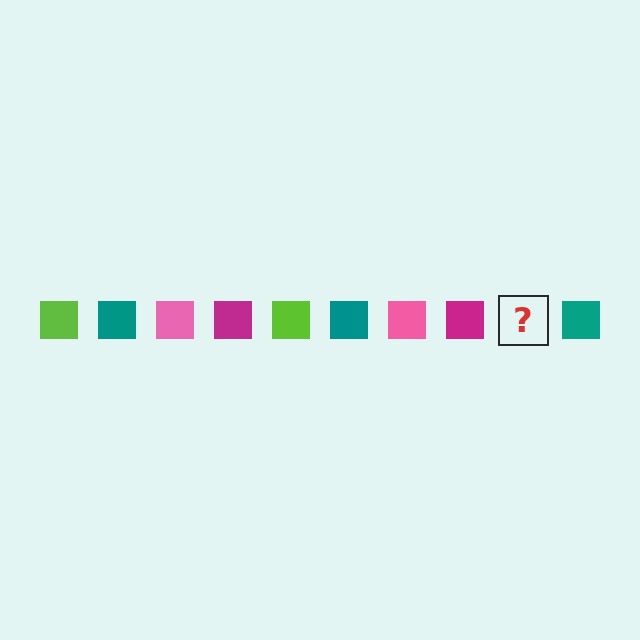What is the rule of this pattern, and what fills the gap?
The rule is that the pattern cycles through lime, teal, pink, magenta squares. The gap should be filled with a lime square.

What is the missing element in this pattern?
The missing element is a lime square.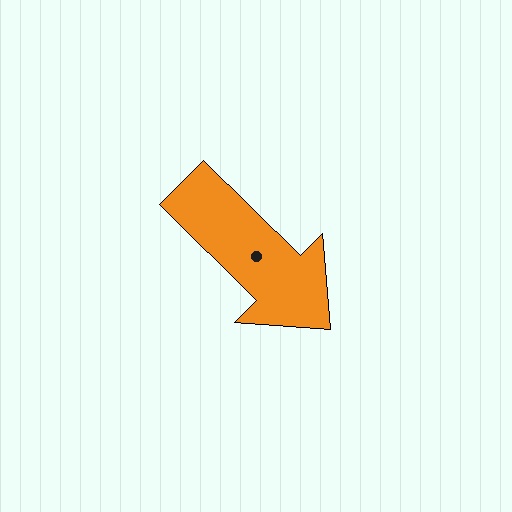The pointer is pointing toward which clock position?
Roughly 4 o'clock.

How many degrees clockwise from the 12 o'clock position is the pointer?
Approximately 135 degrees.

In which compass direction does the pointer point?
Southeast.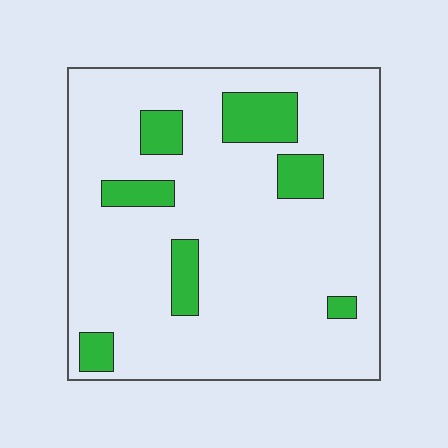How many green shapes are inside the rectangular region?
7.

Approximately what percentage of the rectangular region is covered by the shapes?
Approximately 15%.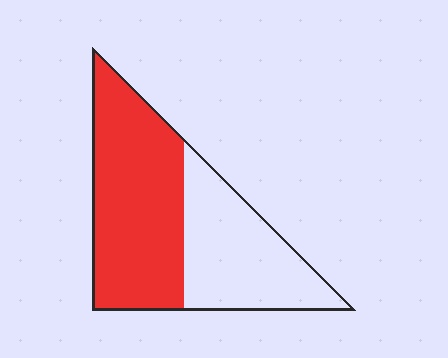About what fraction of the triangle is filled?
About three fifths (3/5).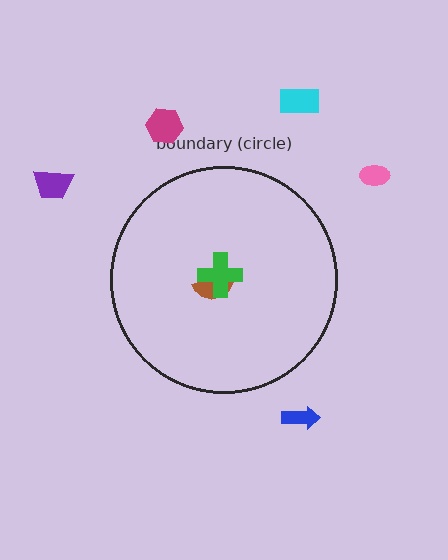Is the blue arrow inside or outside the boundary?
Outside.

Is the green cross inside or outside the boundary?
Inside.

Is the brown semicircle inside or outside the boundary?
Inside.